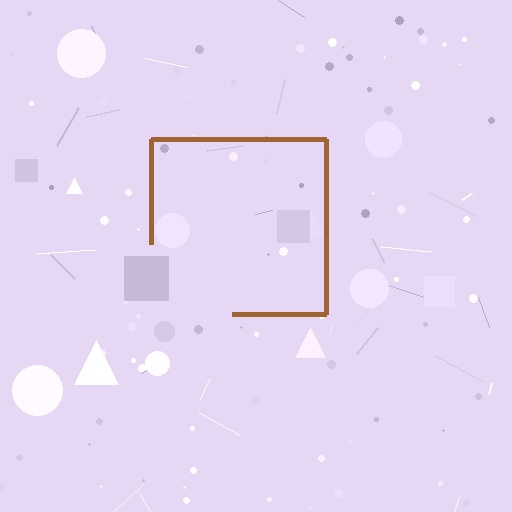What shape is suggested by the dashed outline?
The dashed outline suggests a square.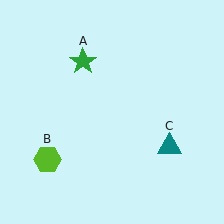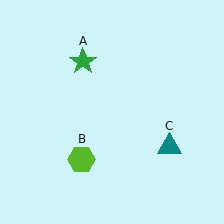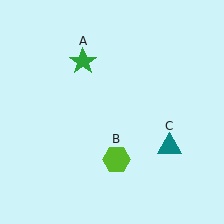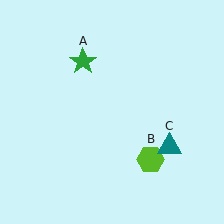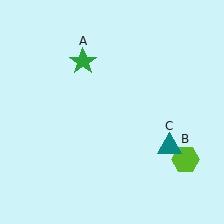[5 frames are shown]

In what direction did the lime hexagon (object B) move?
The lime hexagon (object B) moved right.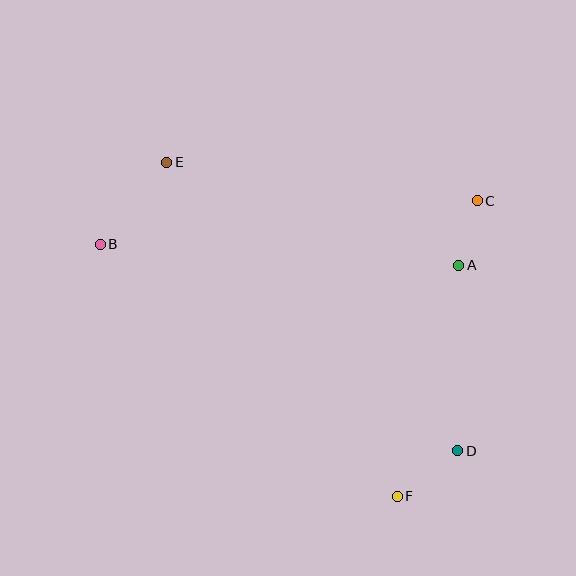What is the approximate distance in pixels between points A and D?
The distance between A and D is approximately 186 pixels.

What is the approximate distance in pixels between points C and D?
The distance between C and D is approximately 251 pixels.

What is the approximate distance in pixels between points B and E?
The distance between B and E is approximately 105 pixels.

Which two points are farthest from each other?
Points B and D are farthest from each other.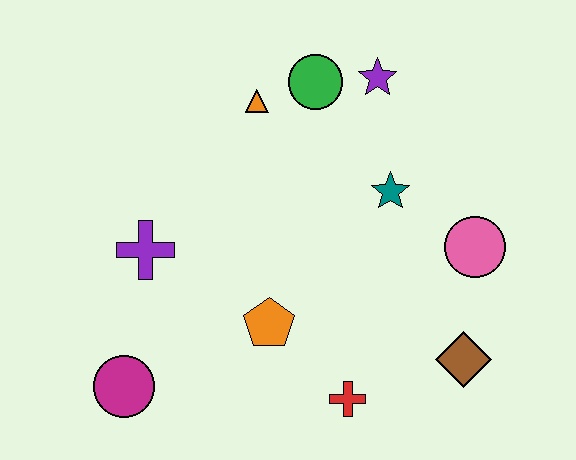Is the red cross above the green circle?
No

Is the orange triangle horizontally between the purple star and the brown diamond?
No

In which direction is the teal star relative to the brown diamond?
The teal star is above the brown diamond.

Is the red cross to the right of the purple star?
No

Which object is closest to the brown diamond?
The pink circle is closest to the brown diamond.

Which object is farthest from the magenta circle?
The purple star is farthest from the magenta circle.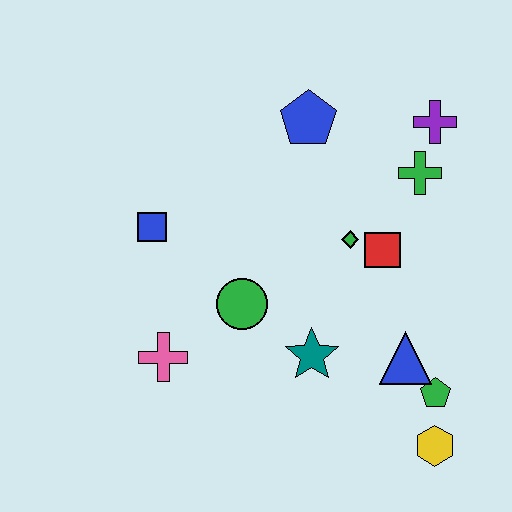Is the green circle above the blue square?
No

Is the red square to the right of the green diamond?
Yes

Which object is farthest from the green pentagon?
The blue square is farthest from the green pentagon.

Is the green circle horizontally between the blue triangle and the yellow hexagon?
No